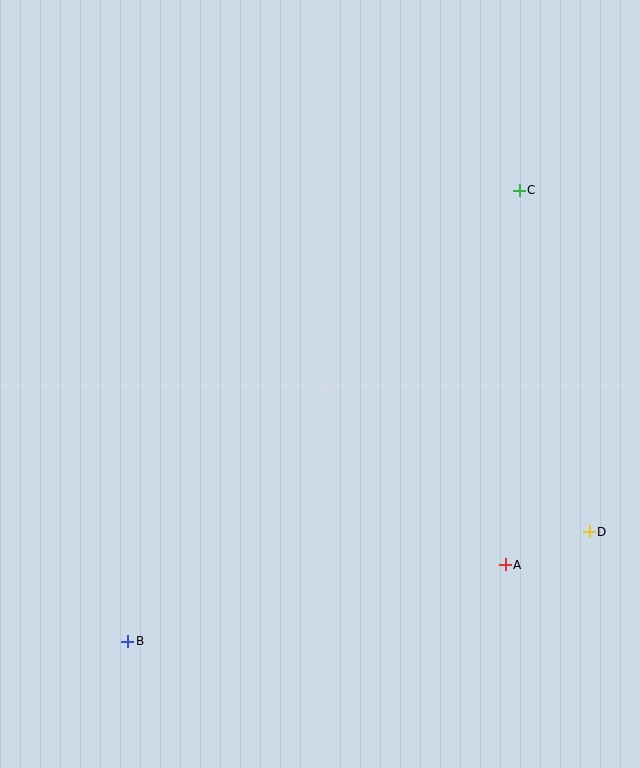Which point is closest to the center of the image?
Point A at (505, 565) is closest to the center.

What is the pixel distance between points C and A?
The distance between C and A is 375 pixels.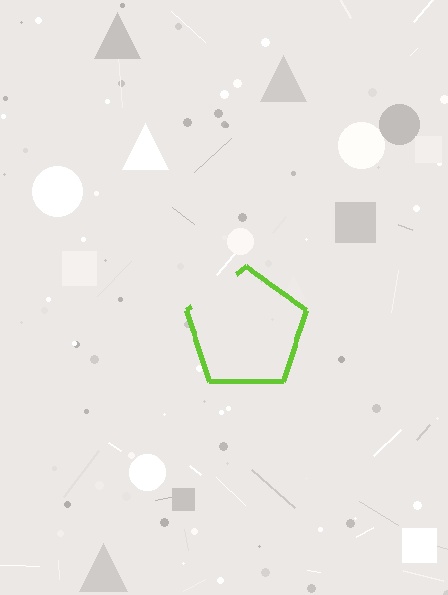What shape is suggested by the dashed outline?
The dashed outline suggests a pentagon.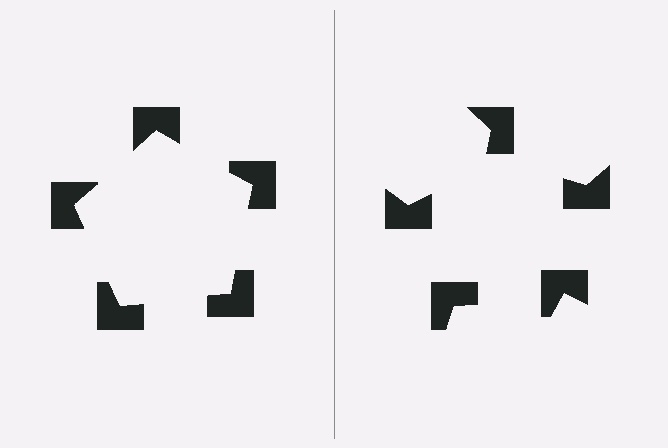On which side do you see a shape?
An illusory pentagon appears on the left side. On the right side the wedge cuts are rotated, so no coherent shape forms.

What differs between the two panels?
The notched squares are positioned identically on both sides; only the wedge orientations differ. On the left they align to a pentagon; on the right they are misaligned.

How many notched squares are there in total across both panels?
10 — 5 on each side.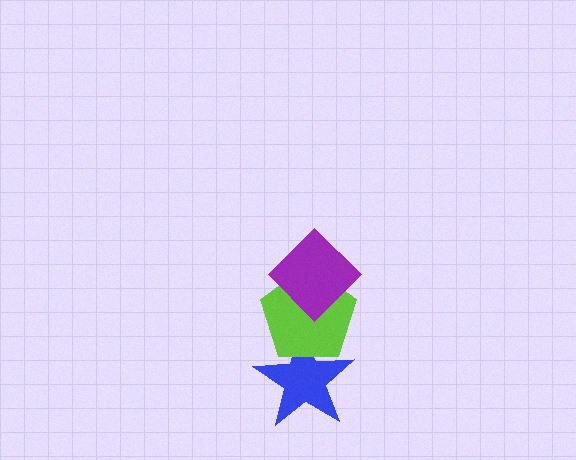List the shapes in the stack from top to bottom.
From top to bottom: the purple diamond, the lime pentagon, the blue star.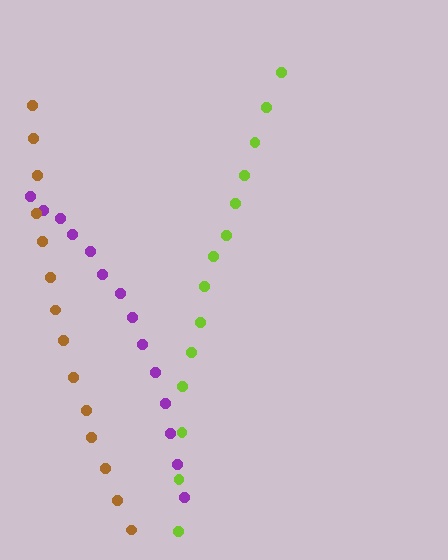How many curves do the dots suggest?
There are 3 distinct paths.